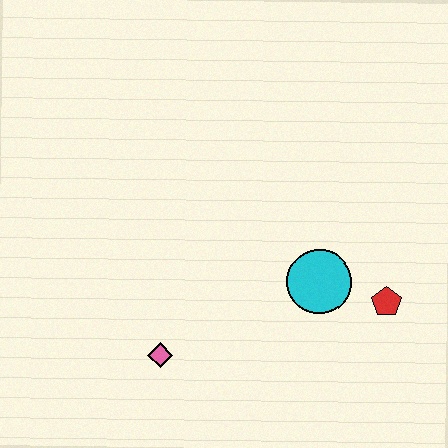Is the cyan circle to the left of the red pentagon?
Yes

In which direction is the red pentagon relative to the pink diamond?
The red pentagon is to the right of the pink diamond.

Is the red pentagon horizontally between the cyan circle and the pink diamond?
No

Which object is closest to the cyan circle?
The red pentagon is closest to the cyan circle.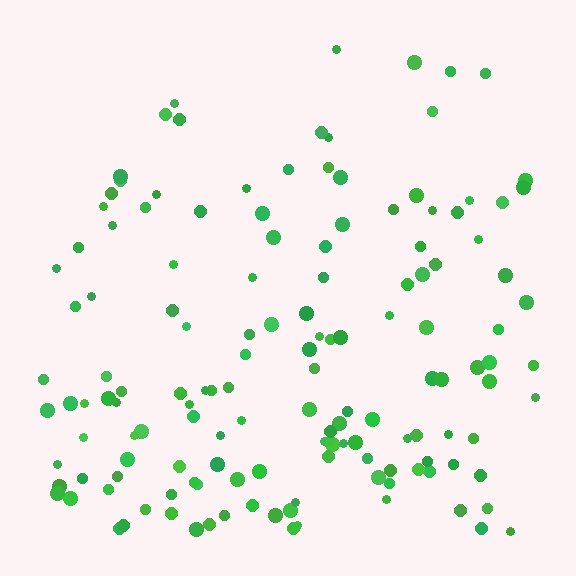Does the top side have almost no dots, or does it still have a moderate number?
Still a moderate number, just noticeably fewer than the bottom.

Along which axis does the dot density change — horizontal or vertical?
Vertical.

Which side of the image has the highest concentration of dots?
The bottom.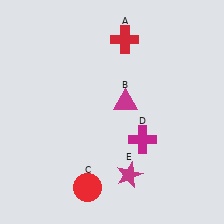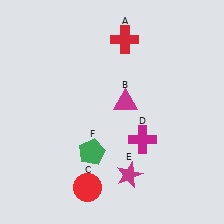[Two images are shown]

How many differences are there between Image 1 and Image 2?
There is 1 difference between the two images.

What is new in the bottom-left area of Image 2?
A green pentagon (F) was added in the bottom-left area of Image 2.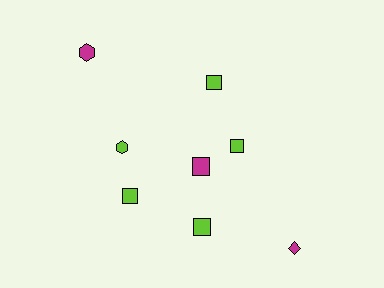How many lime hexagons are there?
There is 1 lime hexagon.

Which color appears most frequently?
Lime, with 5 objects.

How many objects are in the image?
There are 8 objects.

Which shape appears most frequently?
Square, with 5 objects.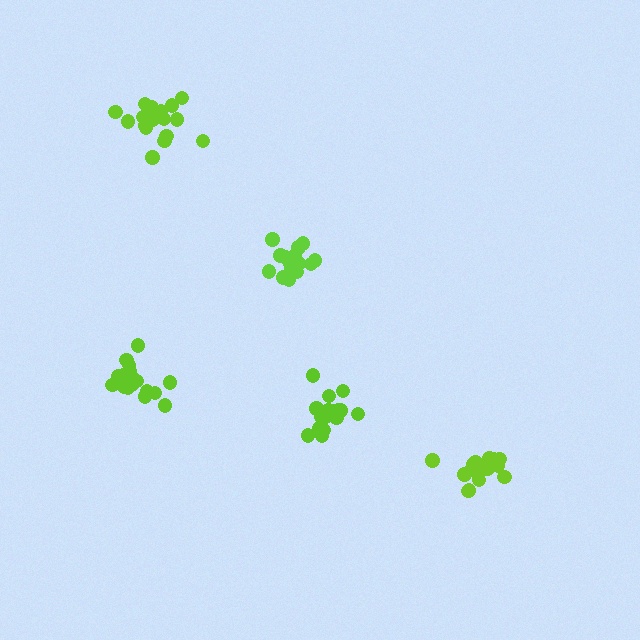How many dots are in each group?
Group 1: 17 dots, Group 2: 18 dots, Group 3: 17 dots, Group 4: 20 dots, Group 5: 19 dots (91 total).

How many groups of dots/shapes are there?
There are 5 groups.